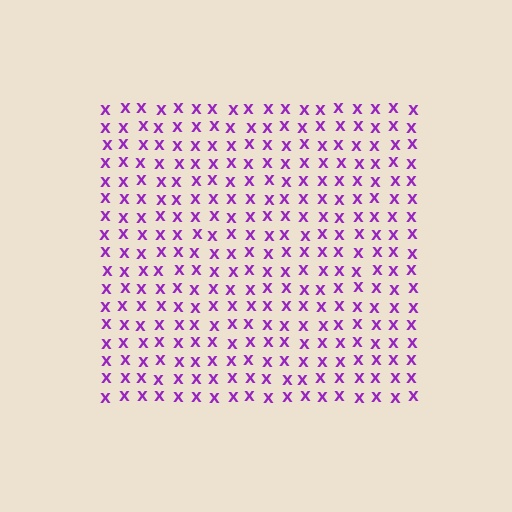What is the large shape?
The large shape is a square.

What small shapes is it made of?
It is made of small letter X's.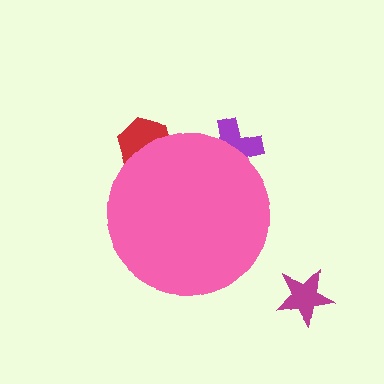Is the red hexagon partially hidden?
Yes, the red hexagon is partially hidden behind the pink circle.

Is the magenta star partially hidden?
No, the magenta star is fully visible.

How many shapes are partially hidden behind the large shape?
2 shapes are partially hidden.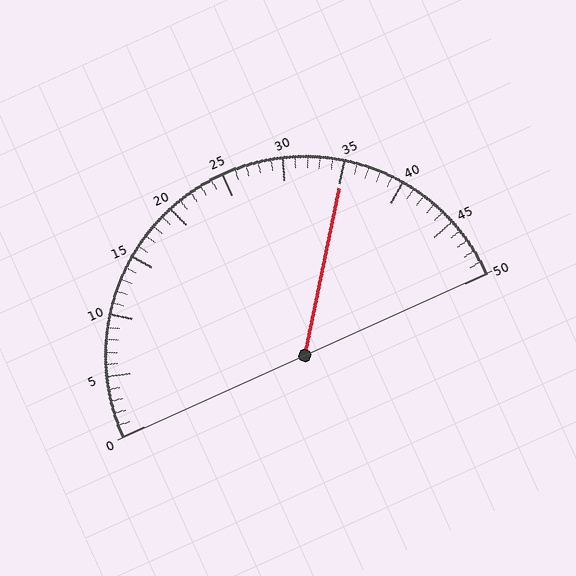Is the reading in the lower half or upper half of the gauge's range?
The reading is in the upper half of the range (0 to 50).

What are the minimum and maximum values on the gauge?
The gauge ranges from 0 to 50.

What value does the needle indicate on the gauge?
The needle indicates approximately 35.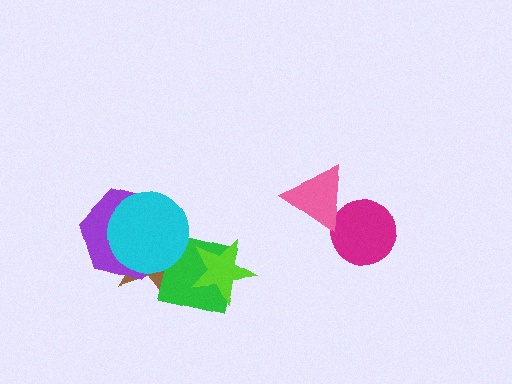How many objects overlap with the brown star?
3 objects overlap with the brown star.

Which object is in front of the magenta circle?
The pink triangle is in front of the magenta circle.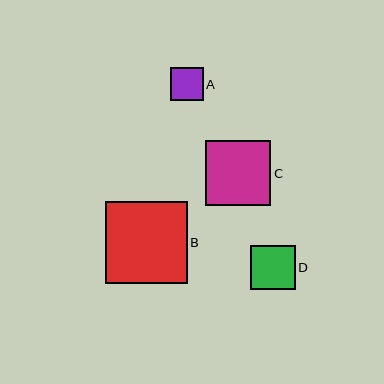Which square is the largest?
Square B is the largest with a size of approximately 82 pixels.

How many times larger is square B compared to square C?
Square B is approximately 1.3 times the size of square C.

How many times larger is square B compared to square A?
Square B is approximately 2.5 times the size of square A.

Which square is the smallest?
Square A is the smallest with a size of approximately 33 pixels.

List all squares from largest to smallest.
From largest to smallest: B, C, D, A.